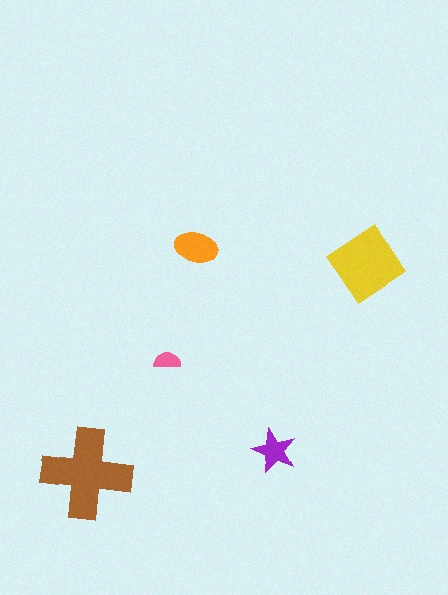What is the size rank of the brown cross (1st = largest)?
1st.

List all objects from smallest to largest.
The pink semicircle, the purple star, the orange ellipse, the yellow diamond, the brown cross.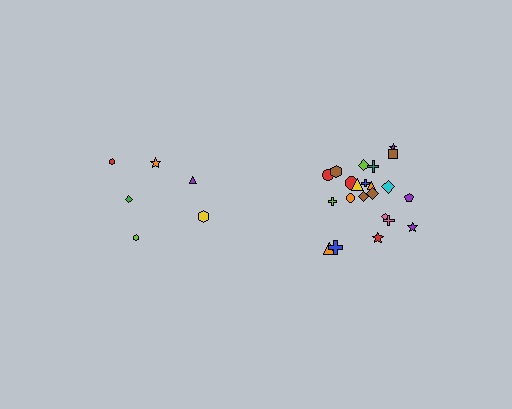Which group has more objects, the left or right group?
The right group.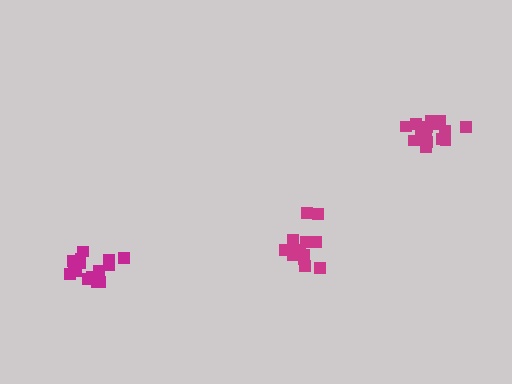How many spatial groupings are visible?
There are 3 spatial groupings.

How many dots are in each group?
Group 1: 13 dots, Group 2: 16 dots, Group 3: 16 dots (45 total).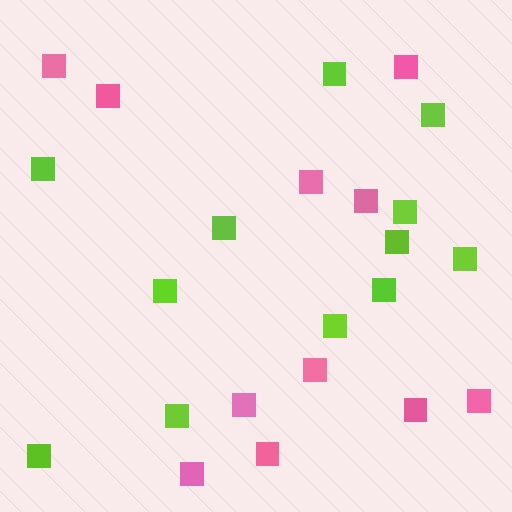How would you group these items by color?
There are 2 groups: one group of pink squares (11) and one group of lime squares (12).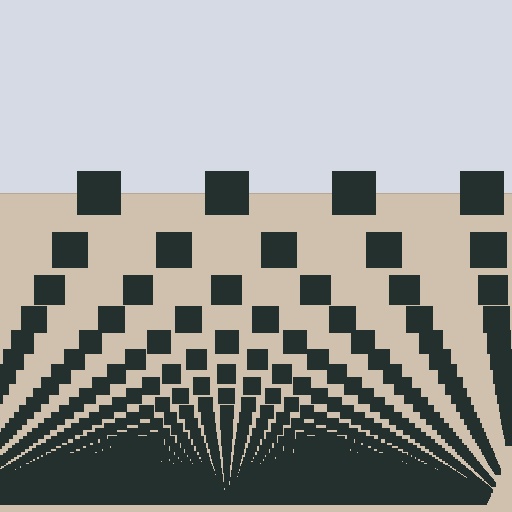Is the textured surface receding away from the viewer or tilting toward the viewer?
The surface appears to tilt toward the viewer. Texture elements get larger and sparser toward the top.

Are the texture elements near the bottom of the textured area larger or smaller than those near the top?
Smaller. The gradient is inverted — elements near the bottom are smaller and denser.